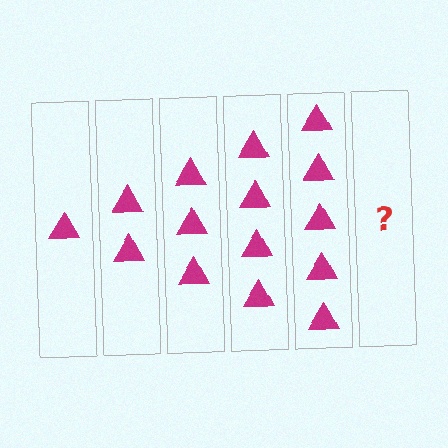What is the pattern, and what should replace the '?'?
The pattern is that each step adds one more triangle. The '?' should be 6 triangles.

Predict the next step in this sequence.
The next step is 6 triangles.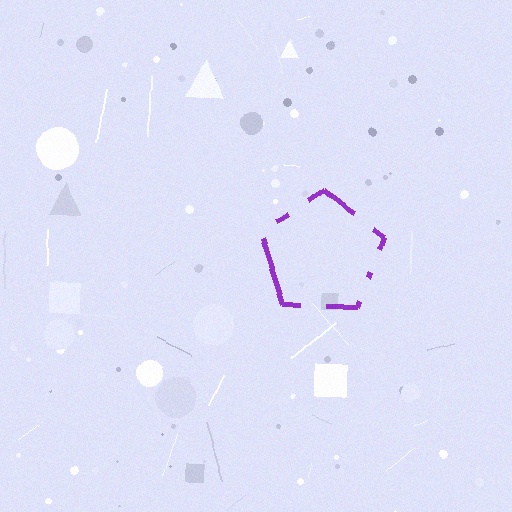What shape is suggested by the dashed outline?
The dashed outline suggests a pentagon.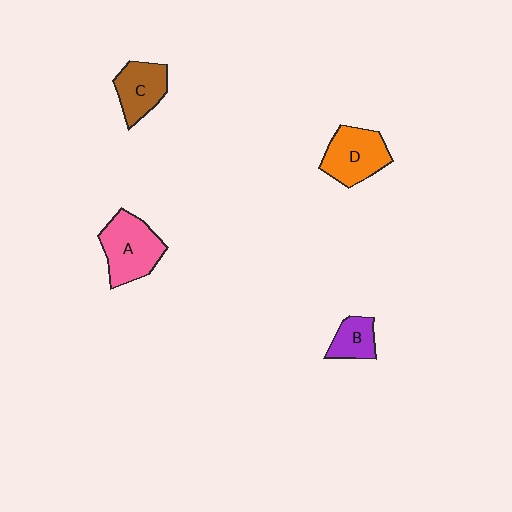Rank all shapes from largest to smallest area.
From largest to smallest: A (pink), D (orange), C (brown), B (purple).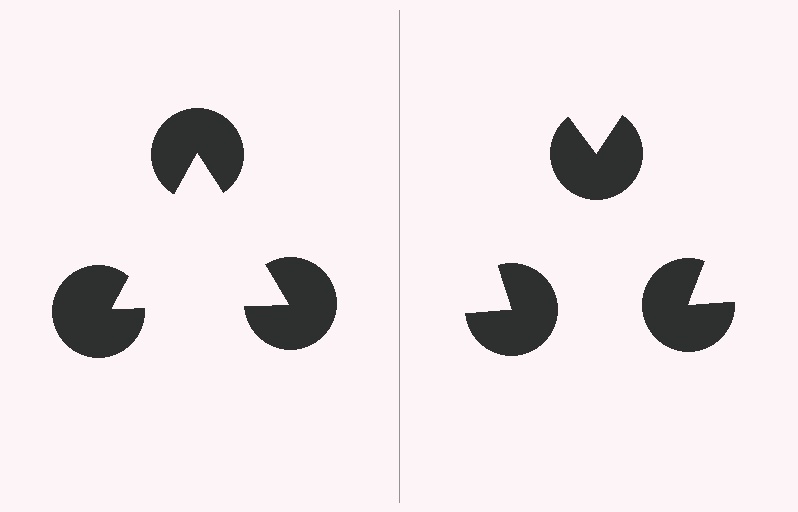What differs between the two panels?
The pac-man discs are positioned identically on both sides; only the wedge orientations differ. On the left they align to a triangle; on the right they are misaligned.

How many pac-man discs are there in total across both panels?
6 — 3 on each side.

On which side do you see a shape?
An illusory triangle appears on the left side. On the right side the wedge cuts are rotated, so no coherent shape forms.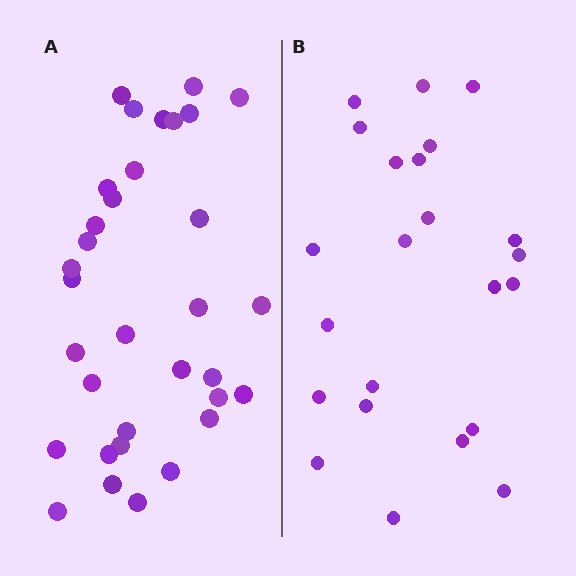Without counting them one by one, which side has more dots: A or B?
Region A (the left region) has more dots.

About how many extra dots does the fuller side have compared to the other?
Region A has roughly 10 or so more dots than region B.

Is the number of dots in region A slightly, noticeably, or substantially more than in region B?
Region A has noticeably more, but not dramatically so. The ratio is roughly 1.4 to 1.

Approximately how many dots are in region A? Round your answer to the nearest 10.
About 30 dots. (The exact count is 33, which rounds to 30.)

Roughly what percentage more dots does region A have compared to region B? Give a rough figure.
About 45% more.